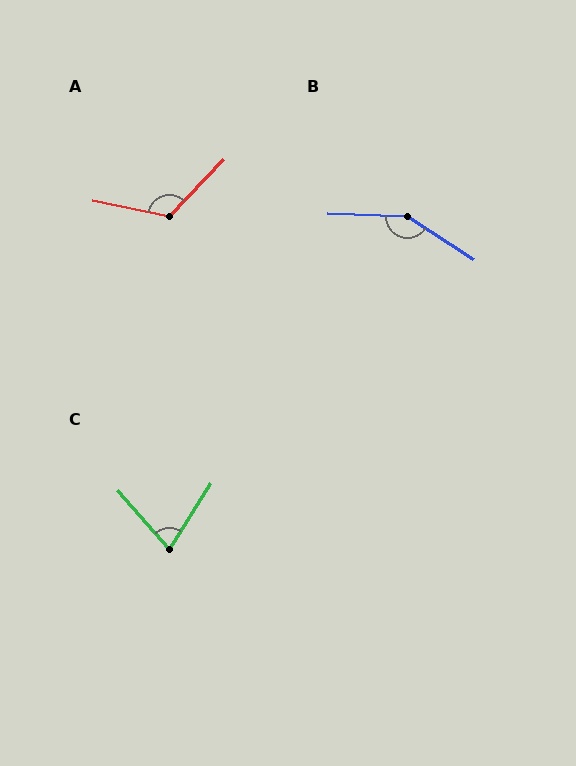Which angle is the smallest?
C, at approximately 73 degrees.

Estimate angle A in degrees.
Approximately 122 degrees.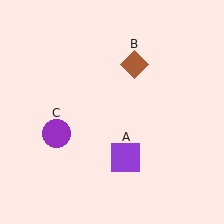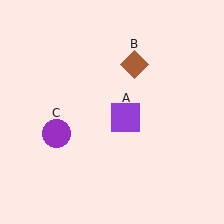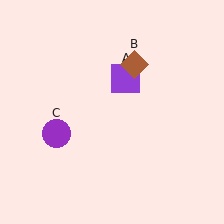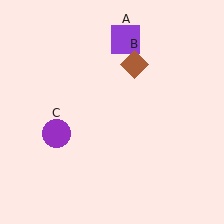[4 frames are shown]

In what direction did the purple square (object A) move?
The purple square (object A) moved up.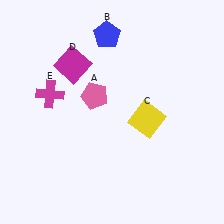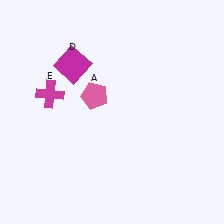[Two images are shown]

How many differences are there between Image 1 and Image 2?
There are 2 differences between the two images.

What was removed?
The blue pentagon (B), the yellow square (C) were removed in Image 2.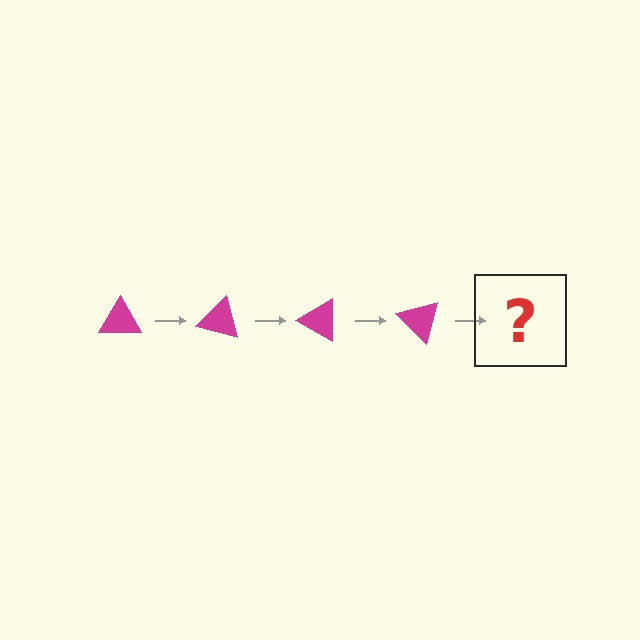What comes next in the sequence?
The next element should be a magenta triangle rotated 60 degrees.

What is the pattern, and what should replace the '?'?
The pattern is that the triangle rotates 15 degrees each step. The '?' should be a magenta triangle rotated 60 degrees.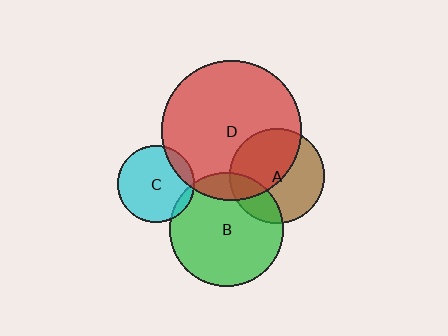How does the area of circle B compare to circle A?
Approximately 1.4 times.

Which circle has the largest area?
Circle D (red).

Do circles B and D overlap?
Yes.